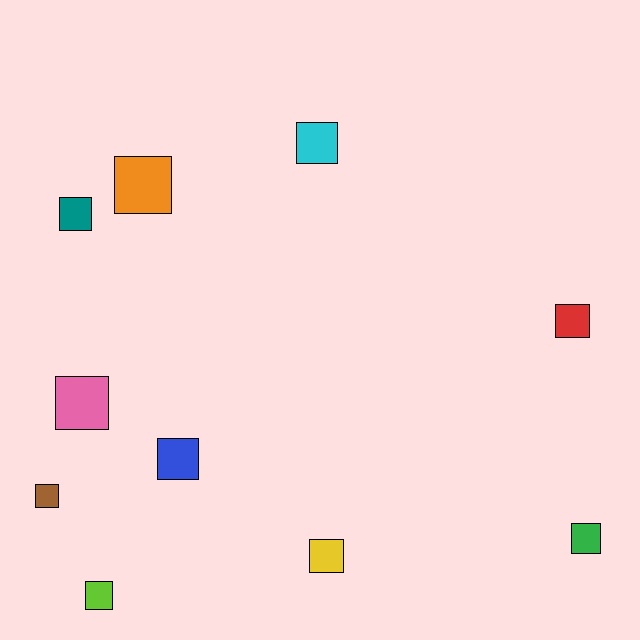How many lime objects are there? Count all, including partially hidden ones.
There is 1 lime object.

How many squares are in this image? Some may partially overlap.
There are 10 squares.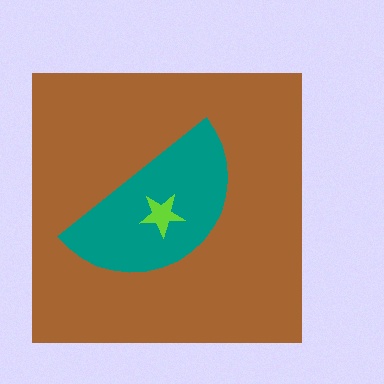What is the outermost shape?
The brown square.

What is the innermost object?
The lime star.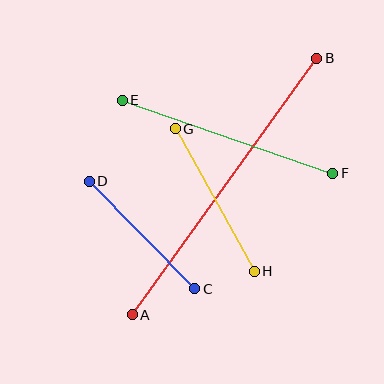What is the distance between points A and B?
The distance is approximately 316 pixels.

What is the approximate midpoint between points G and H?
The midpoint is at approximately (215, 200) pixels.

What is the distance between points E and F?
The distance is approximately 223 pixels.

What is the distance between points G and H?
The distance is approximately 163 pixels.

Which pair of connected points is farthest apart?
Points A and B are farthest apart.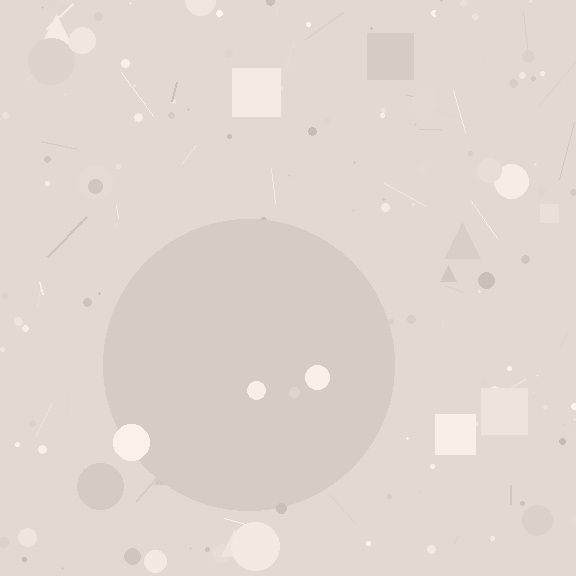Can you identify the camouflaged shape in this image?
The camouflaged shape is a circle.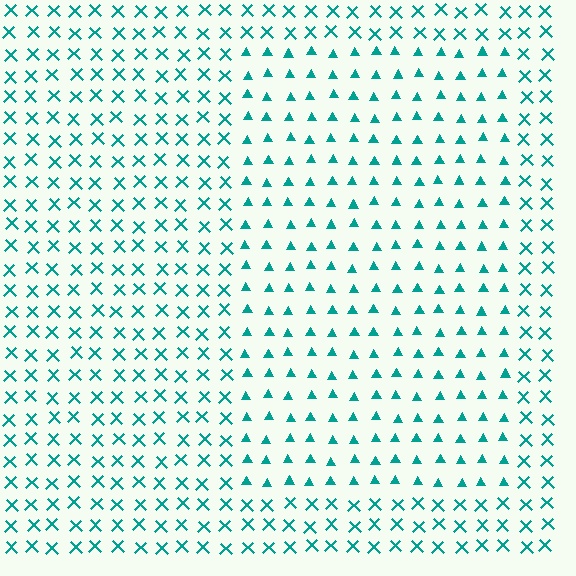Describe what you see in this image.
The image is filled with small teal elements arranged in a uniform grid. A rectangle-shaped region contains triangles, while the surrounding area contains X marks. The boundary is defined purely by the change in element shape.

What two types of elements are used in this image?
The image uses triangles inside the rectangle region and X marks outside it.